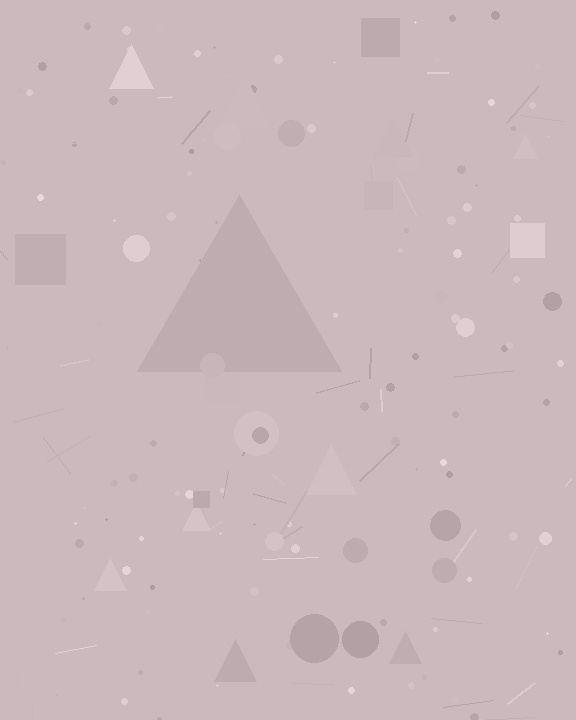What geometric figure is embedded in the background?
A triangle is embedded in the background.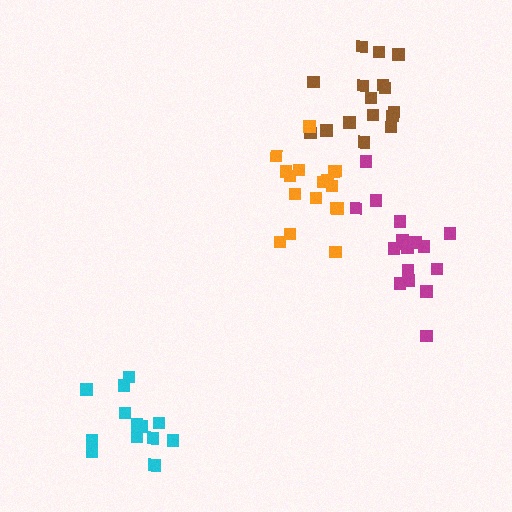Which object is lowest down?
The cyan cluster is bottommost.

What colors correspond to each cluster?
The clusters are colored: brown, magenta, cyan, orange.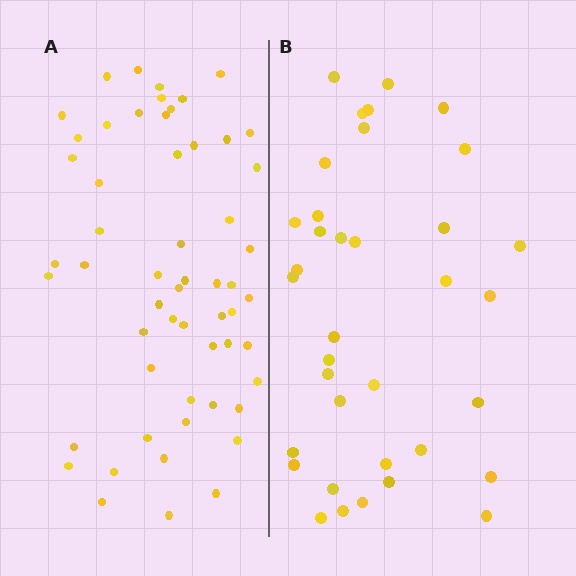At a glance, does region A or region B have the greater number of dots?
Region A (the left region) has more dots.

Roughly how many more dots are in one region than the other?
Region A has approximately 20 more dots than region B.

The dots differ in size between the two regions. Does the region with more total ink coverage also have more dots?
No. Region B has more total ink coverage because its dots are larger, but region A actually contains more individual dots. Total area can be misleading — the number of items is what matters here.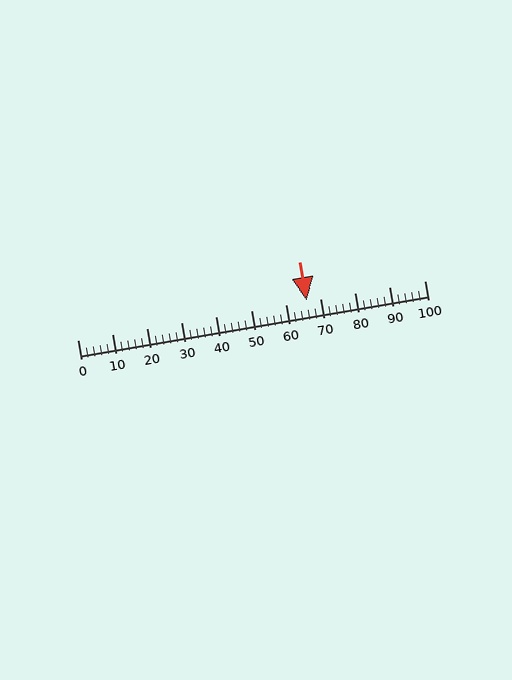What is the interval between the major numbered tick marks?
The major tick marks are spaced 10 units apart.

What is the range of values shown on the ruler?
The ruler shows values from 0 to 100.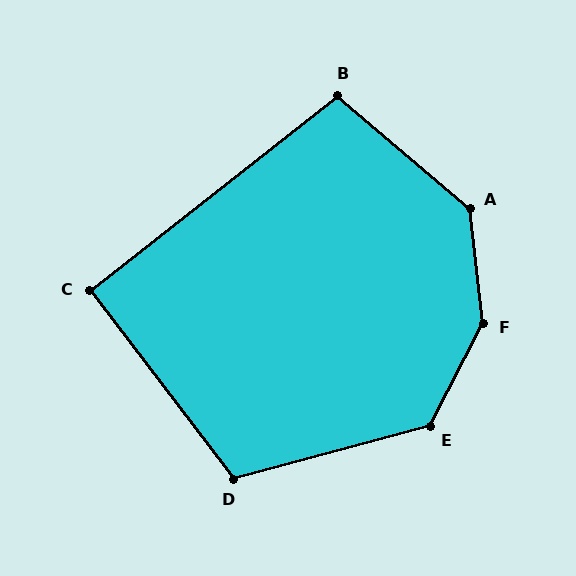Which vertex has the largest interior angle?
F, at approximately 146 degrees.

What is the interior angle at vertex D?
Approximately 112 degrees (obtuse).